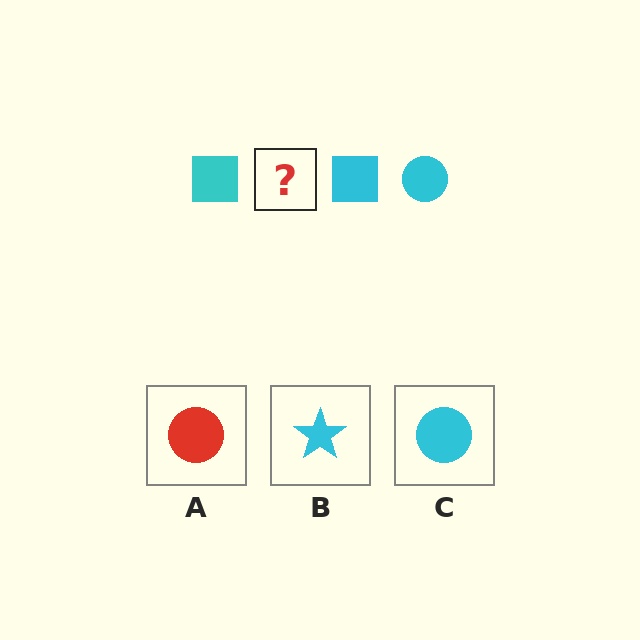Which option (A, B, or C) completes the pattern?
C.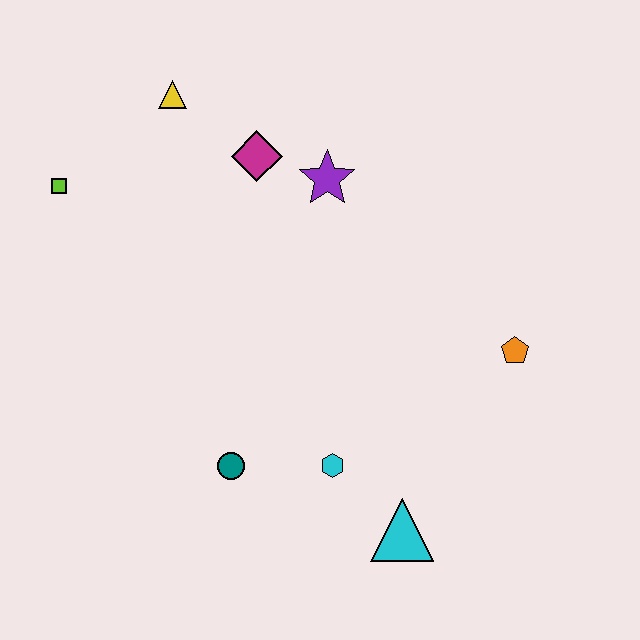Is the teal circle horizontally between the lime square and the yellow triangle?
No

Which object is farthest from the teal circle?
The yellow triangle is farthest from the teal circle.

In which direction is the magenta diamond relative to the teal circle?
The magenta diamond is above the teal circle.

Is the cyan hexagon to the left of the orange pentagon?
Yes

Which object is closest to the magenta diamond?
The purple star is closest to the magenta diamond.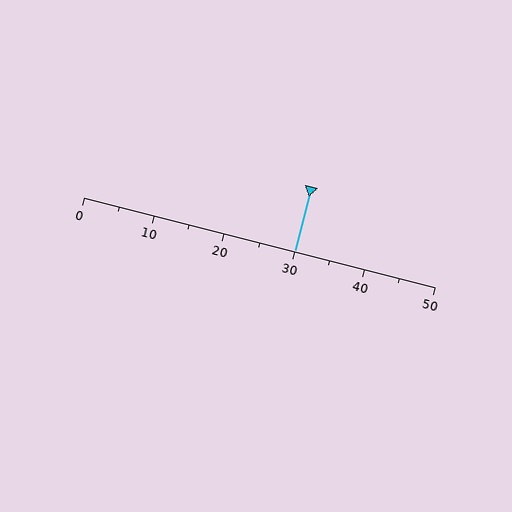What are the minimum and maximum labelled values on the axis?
The axis runs from 0 to 50.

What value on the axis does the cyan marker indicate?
The marker indicates approximately 30.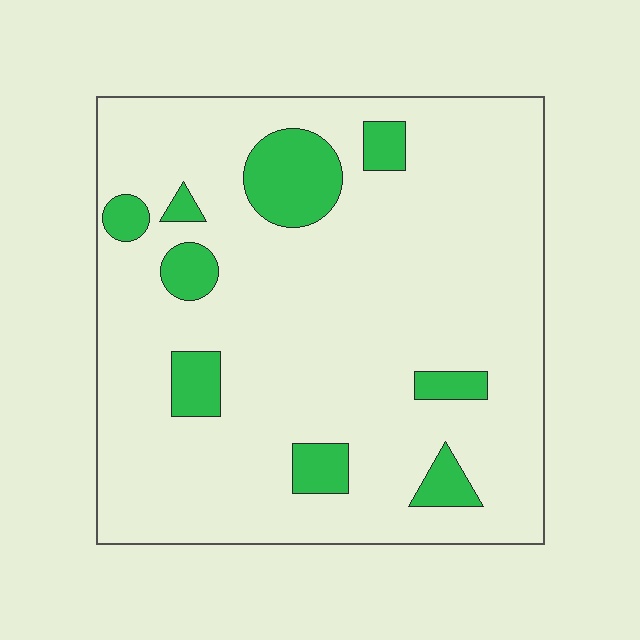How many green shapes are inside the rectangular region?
9.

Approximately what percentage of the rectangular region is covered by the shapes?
Approximately 15%.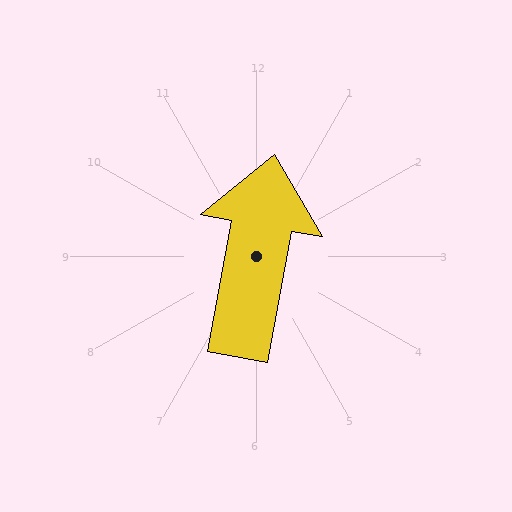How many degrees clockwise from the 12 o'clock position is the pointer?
Approximately 10 degrees.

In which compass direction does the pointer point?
North.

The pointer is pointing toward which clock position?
Roughly 12 o'clock.